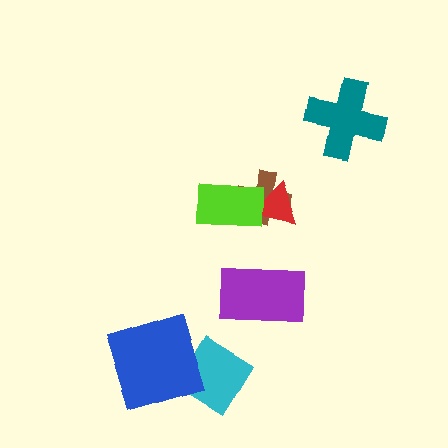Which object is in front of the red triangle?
The lime rectangle is in front of the red triangle.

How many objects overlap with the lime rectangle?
2 objects overlap with the lime rectangle.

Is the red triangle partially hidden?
Yes, it is partially covered by another shape.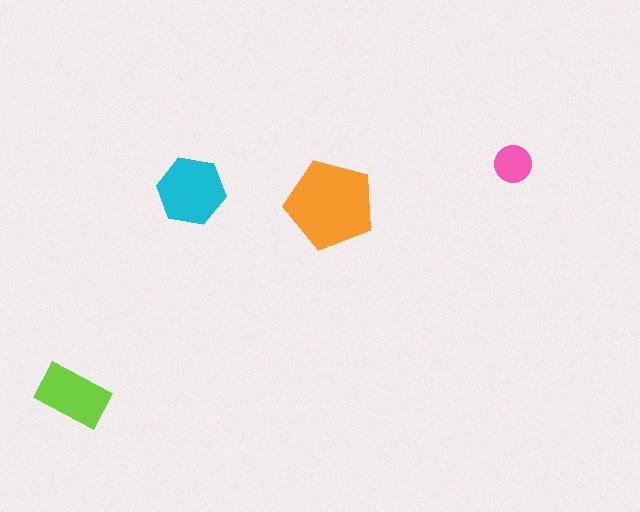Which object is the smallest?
The pink circle.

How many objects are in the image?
There are 4 objects in the image.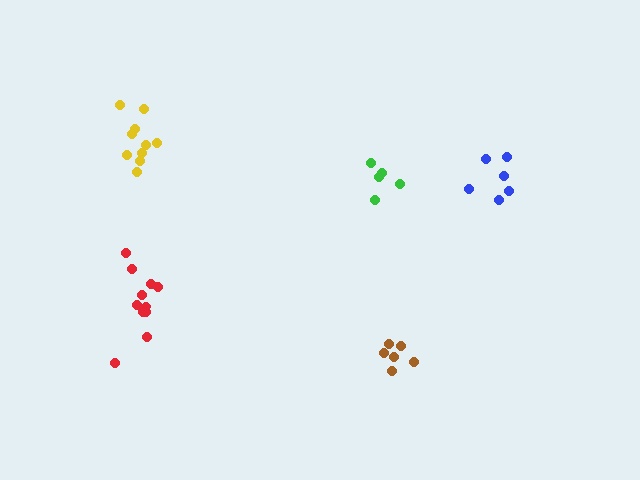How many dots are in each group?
Group 1: 5 dots, Group 2: 6 dots, Group 3: 10 dots, Group 4: 6 dots, Group 5: 11 dots (38 total).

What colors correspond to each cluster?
The clusters are colored: green, brown, yellow, blue, red.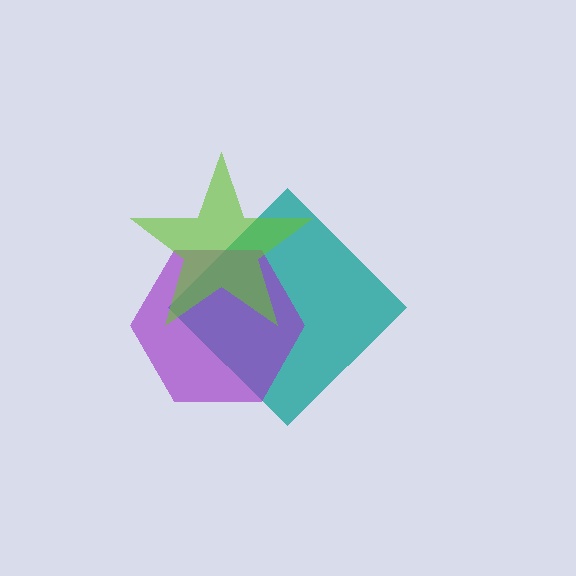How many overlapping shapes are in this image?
There are 3 overlapping shapes in the image.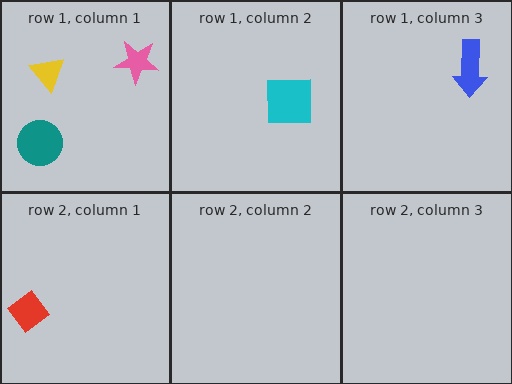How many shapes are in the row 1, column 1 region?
3.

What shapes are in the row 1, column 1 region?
The yellow triangle, the pink star, the teal circle.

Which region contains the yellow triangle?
The row 1, column 1 region.